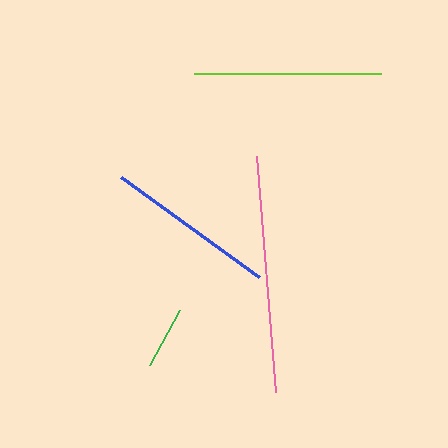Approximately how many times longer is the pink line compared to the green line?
The pink line is approximately 3.8 times the length of the green line.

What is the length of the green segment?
The green segment is approximately 63 pixels long.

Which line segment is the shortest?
The green line is the shortest at approximately 63 pixels.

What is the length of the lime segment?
The lime segment is approximately 187 pixels long.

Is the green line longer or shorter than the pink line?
The pink line is longer than the green line.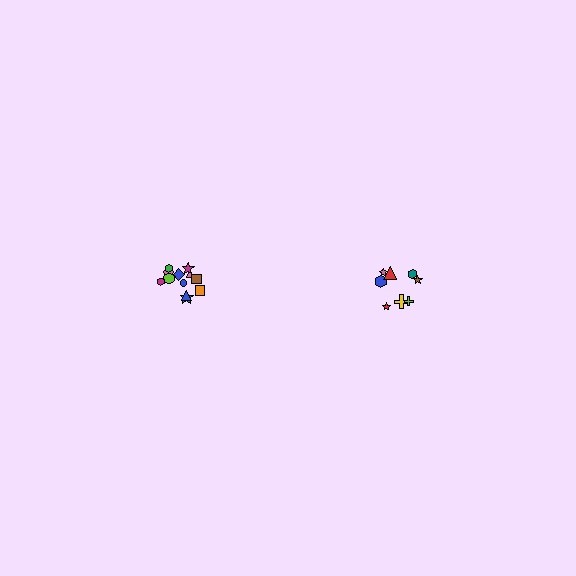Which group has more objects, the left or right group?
The left group.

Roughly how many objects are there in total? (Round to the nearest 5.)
Roughly 20 objects in total.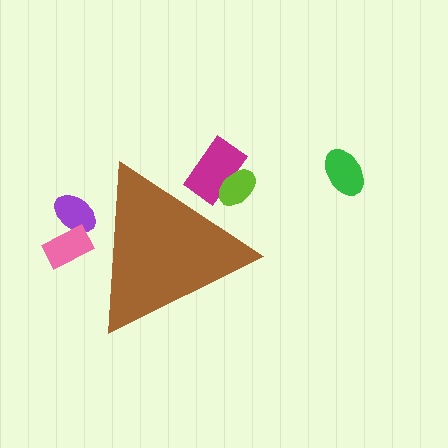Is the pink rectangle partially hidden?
Yes, the pink rectangle is partially hidden behind the brown triangle.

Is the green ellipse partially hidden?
No, the green ellipse is fully visible.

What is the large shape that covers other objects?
A brown triangle.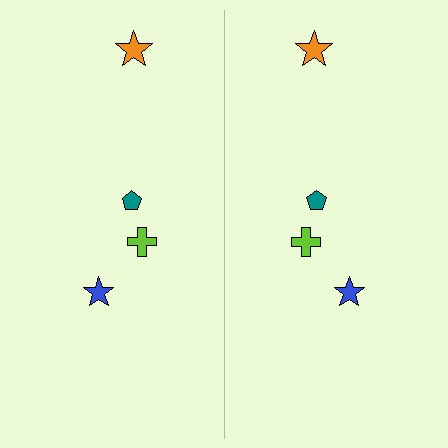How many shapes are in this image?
There are 8 shapes in this image.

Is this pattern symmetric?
Yes, this pattern has bilateral (reflection) symmetry.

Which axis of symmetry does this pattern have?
The pattern has a vertical axis of symmetry running through the center of the image.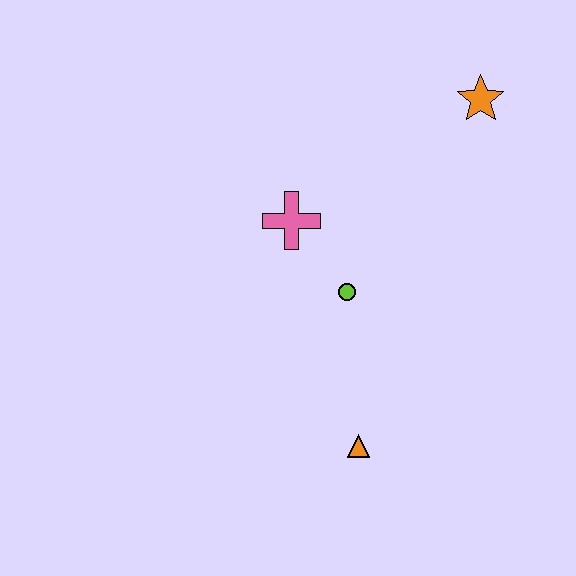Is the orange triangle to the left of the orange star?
Yes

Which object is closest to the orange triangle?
The lime circle is closest to the orange triangle.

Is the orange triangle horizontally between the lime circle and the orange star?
Yes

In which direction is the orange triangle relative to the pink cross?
The orange triangle is below the pink cross.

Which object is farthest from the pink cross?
The orange triangle is farthest from the pink cross.